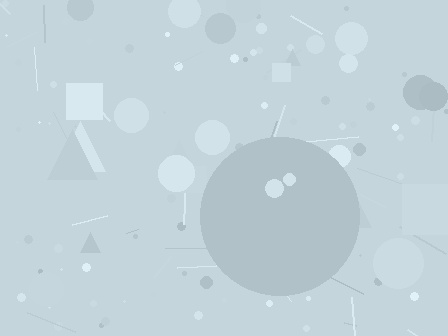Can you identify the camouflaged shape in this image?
The camouflaged shape is a circle.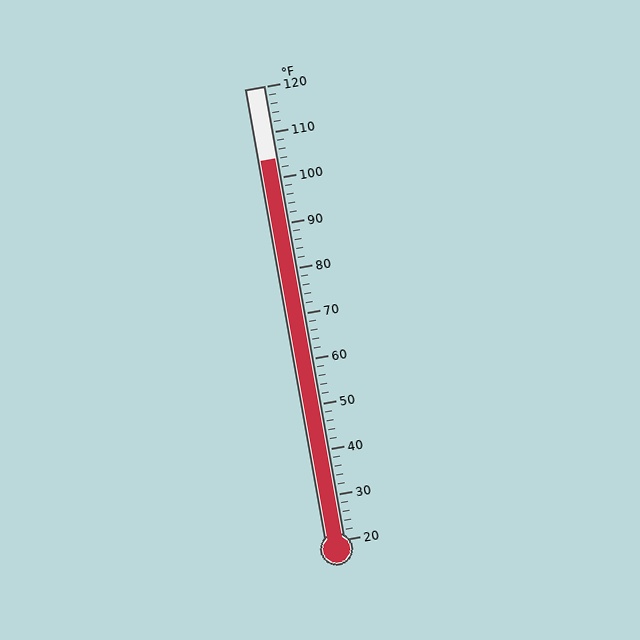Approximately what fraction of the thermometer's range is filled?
The thermometer is filled to approximately 85% of its range.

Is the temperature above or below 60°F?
The temperature is above 60°F.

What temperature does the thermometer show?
The thermometer shows approximately 104°F.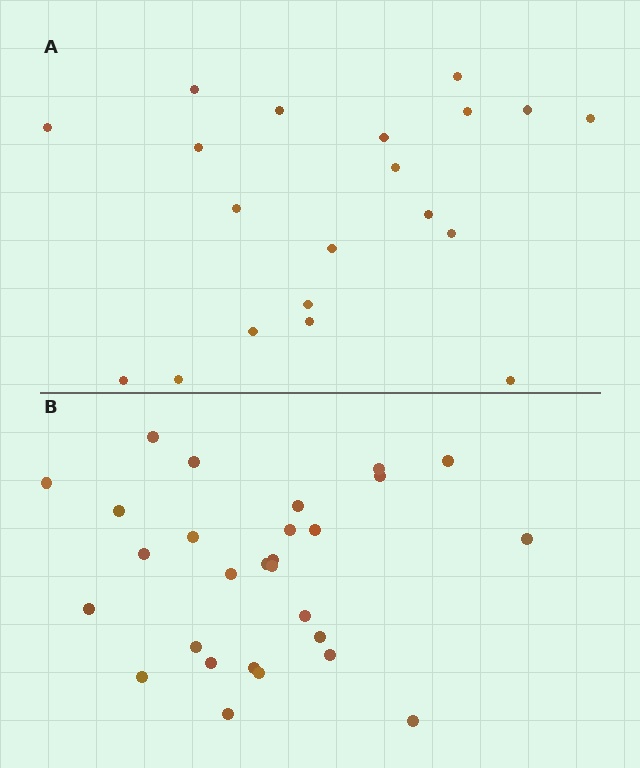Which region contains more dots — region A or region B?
Region B (the bottom region) has more dots.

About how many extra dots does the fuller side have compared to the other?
Region B has roughly 8 or so more dots than region A.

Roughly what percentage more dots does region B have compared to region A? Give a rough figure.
About 40% more.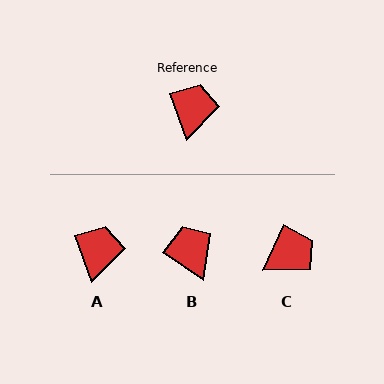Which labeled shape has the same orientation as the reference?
A.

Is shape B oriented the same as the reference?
No, it is off by about 35 degrees.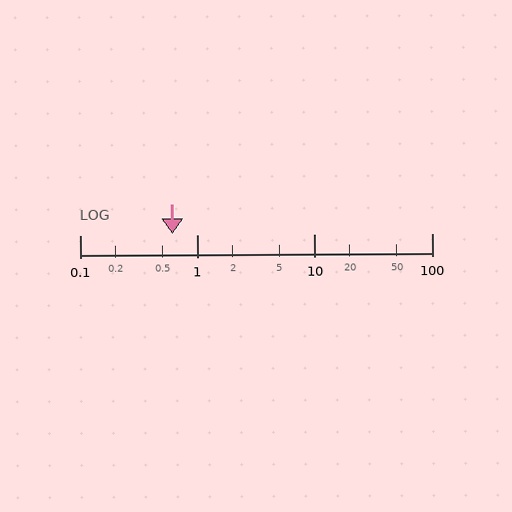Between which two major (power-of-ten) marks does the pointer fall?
The pointer is between 0.1 and 1.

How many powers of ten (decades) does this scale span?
The scale spans 3 decades, from 0.1 to 100.